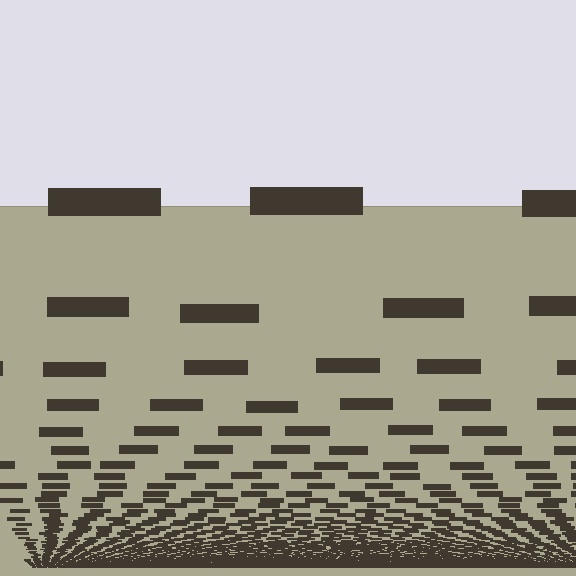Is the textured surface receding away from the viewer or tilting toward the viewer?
The surface appears to tilt toward the viewer. Texture elements get larger and sparser toward the top.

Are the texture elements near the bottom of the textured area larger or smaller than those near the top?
Smaller. The gradient is inverted — elements near the bottom are smaller and denser.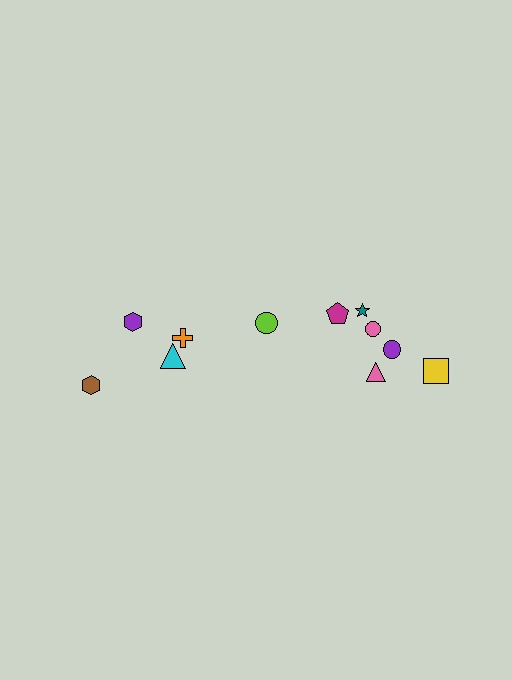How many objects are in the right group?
There are 7 objects.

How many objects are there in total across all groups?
There are 11 objects.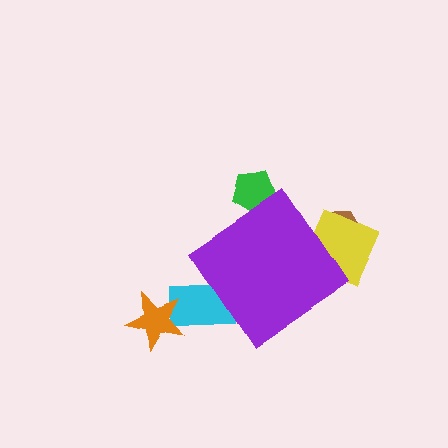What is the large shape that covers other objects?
A purple diamond.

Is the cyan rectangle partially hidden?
Yes, the cyan rectangle is partially hidden behind the purple diamond.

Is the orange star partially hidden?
No, the orange star is fully visible.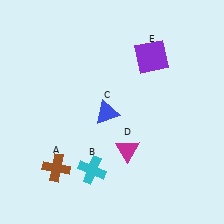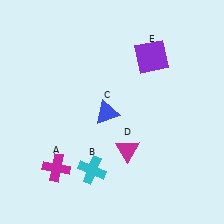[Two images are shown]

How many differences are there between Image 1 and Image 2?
There is 1 difference between the two images.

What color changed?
The cross (A) changed from brown in Image 1 to magenta in Image 2.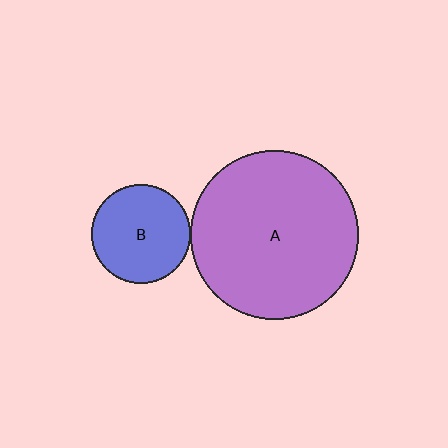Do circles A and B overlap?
Yes.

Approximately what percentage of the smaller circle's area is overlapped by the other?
Approximately 5%.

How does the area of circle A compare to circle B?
Approximately 2.9 times.